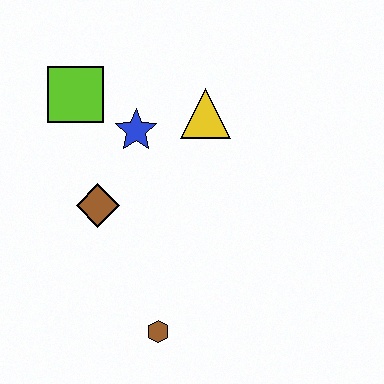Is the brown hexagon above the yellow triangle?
No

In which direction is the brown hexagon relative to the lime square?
The brown hexagon is below the lime square.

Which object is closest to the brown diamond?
The blue star is closest to the brown diamond.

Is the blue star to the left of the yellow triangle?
Yes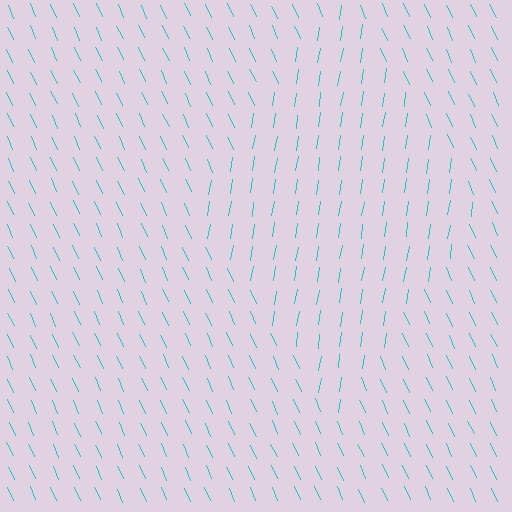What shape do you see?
I see a diamond.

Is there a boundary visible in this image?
Yes, there is a texture boundary formed by a change in line orientation.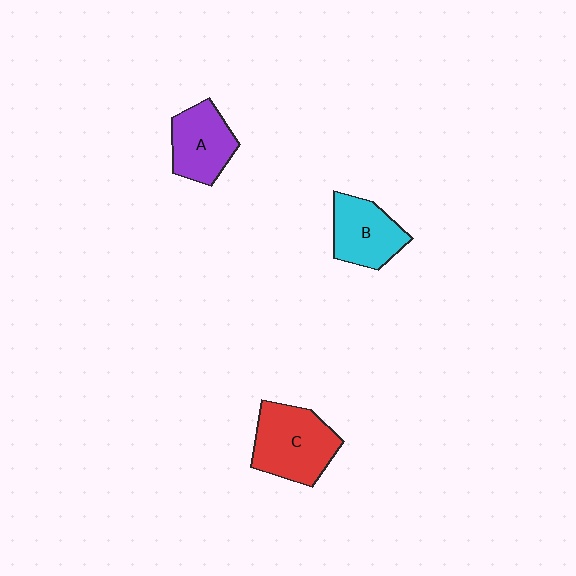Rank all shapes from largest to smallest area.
From largest to smallest: C (red), B (cyan), A (purple).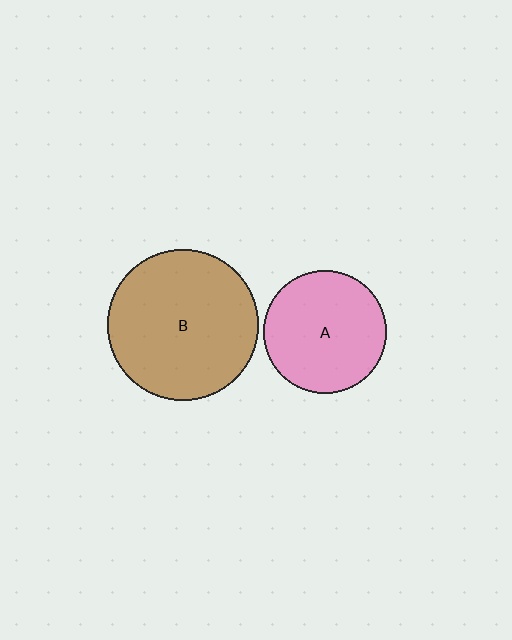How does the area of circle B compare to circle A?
Approximately 1.5 times.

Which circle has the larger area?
Circle B (brown).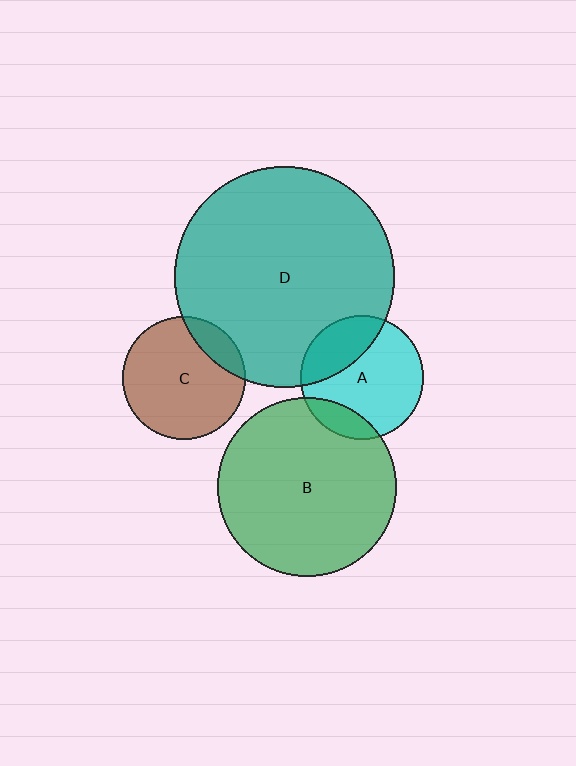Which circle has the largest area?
Circle D (teal).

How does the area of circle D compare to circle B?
Approximately 1.5 times.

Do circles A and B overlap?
Yes.